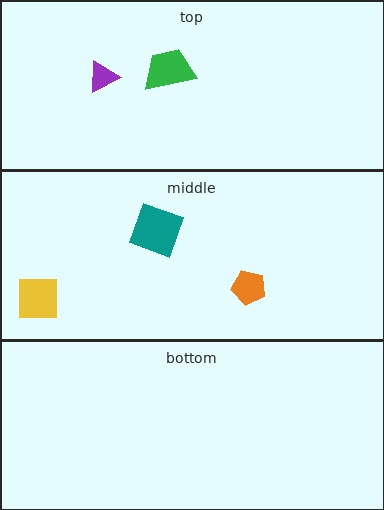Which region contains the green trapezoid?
The top region.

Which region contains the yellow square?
The middle region.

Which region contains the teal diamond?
The middle region.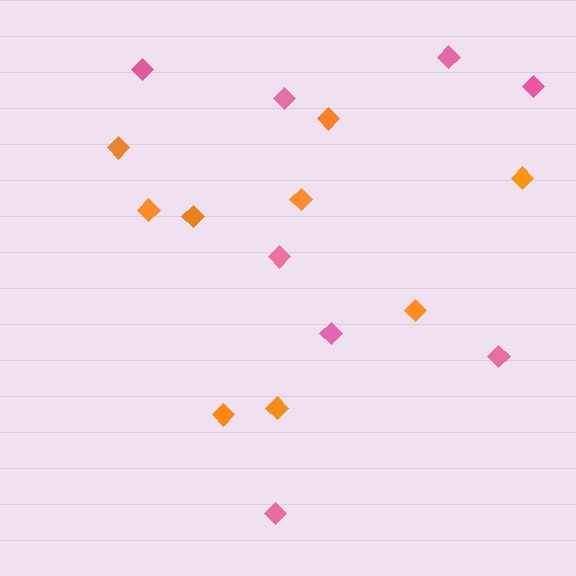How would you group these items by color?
There are 2 groups: one group of orange diamonds (9) and one group of pink diamonds (8).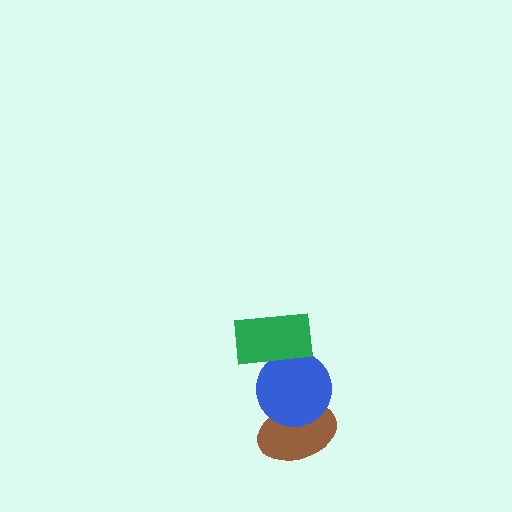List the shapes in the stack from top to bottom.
From top to bottom: the green rectangle, the blue circle, the brown ellipse.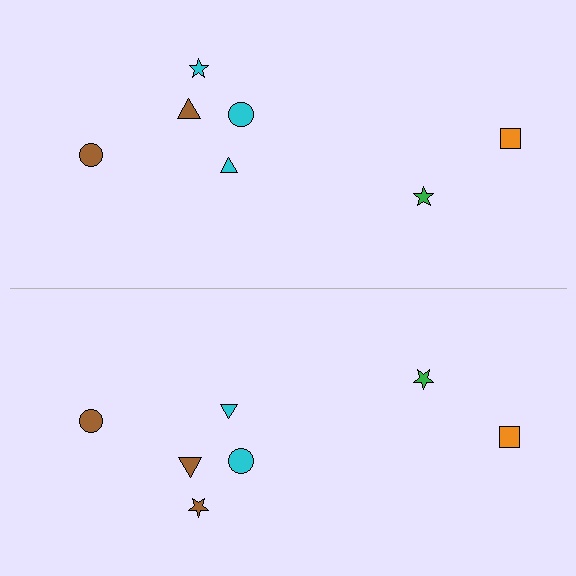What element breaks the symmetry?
The brown star on the bottom side breaks the symmetry — its mirror counterpart is cyan.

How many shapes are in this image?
There are 14 shapes in this image.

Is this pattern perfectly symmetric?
No, the pattern is not perfectly symmetric. The brown star on the bottom side breaks the symmetry — its mirror counterpart is cyan.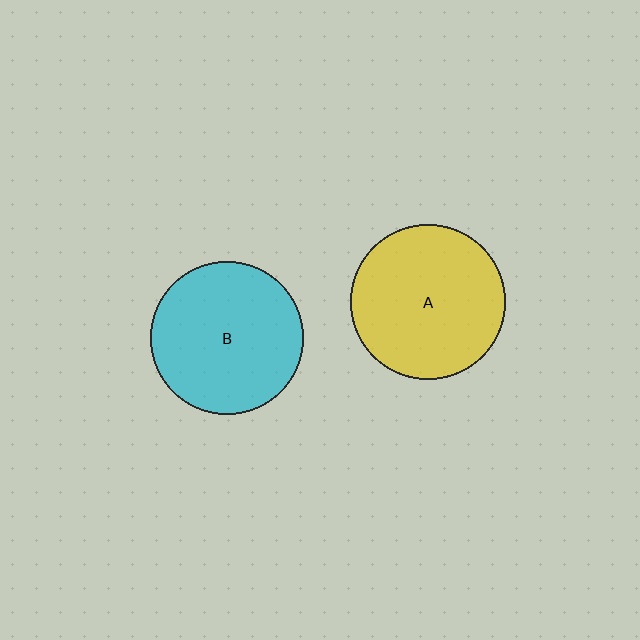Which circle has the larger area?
Circle A (yellow).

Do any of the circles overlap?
No, none of the circles overlap.